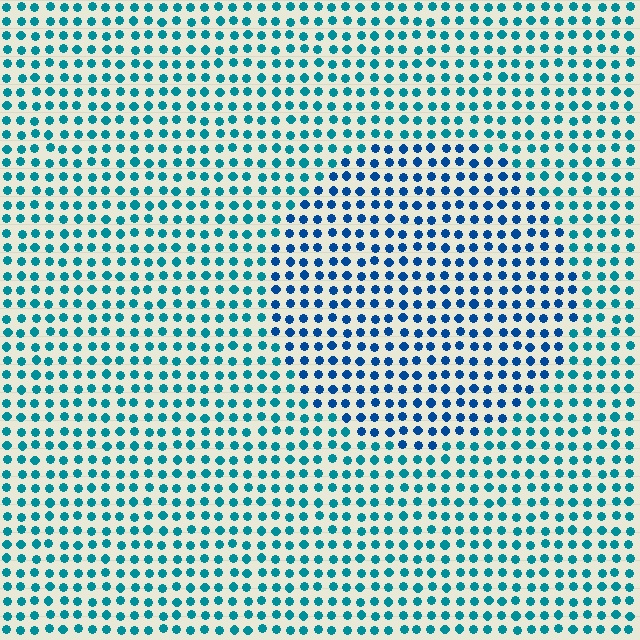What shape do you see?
I see a circle.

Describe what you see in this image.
The image is filled with small teal elements in a uniform arrangement. A circle-shaped region is visible where the elements are tinted to a slightly different hue, forming a subtle color boundary.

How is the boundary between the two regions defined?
The boundary is defined purely by a slight shift in hue (about 28 degrees). Spacing, size, and orientation are identical on both sides.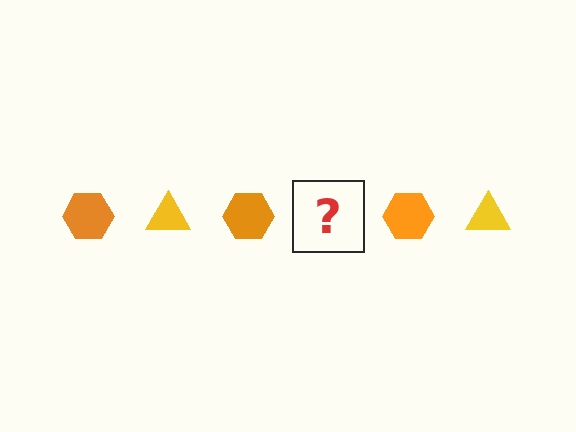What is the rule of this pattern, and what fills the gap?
The rule is that the pattern alternates between orange hexagon and yellow triangle. The gap should be filled with a yellow triangle.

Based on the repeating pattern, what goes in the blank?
The blank should be a yellow triangle.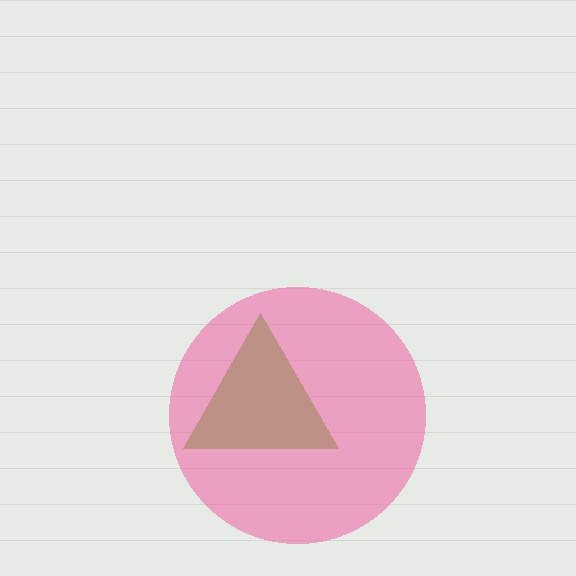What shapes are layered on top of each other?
The layered shapes are: a lime triangle, a pink circle.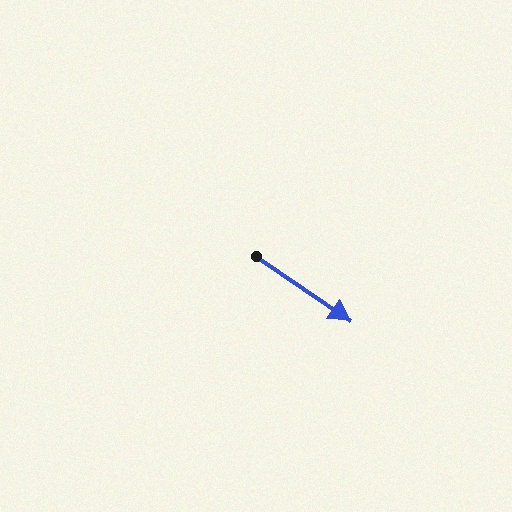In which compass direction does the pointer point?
Southeast.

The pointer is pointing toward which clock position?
Roughly 4 o'clock.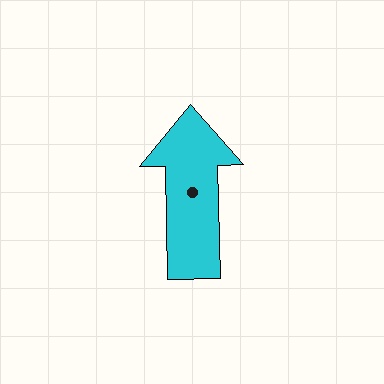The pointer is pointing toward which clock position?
Roughly 12 o'clock.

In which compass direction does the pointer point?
North.